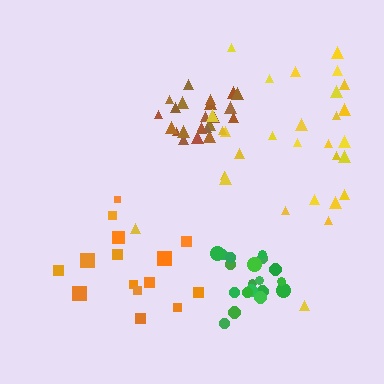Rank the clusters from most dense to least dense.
brown, green, yellow, orange.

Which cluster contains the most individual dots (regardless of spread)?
Yellow (29).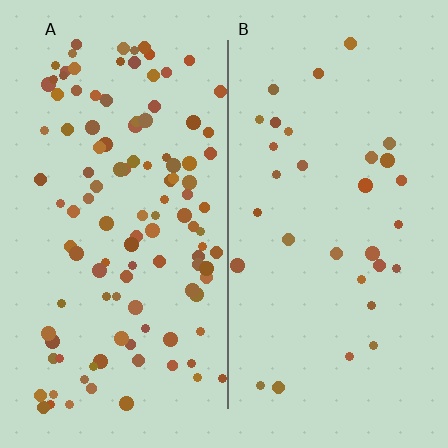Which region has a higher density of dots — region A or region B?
A (the left).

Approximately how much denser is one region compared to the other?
Approximately 3.7× — region A over region B.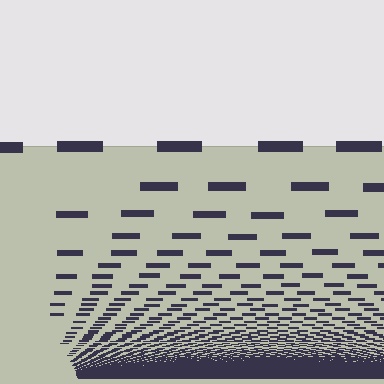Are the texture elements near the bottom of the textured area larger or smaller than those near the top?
Smaller. The gradient is inverted — elements near the bottom are smaller and denser.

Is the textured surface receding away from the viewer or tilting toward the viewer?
The surface appears to tilt toward the viewer. Texture elements get larger and sparser toward the top.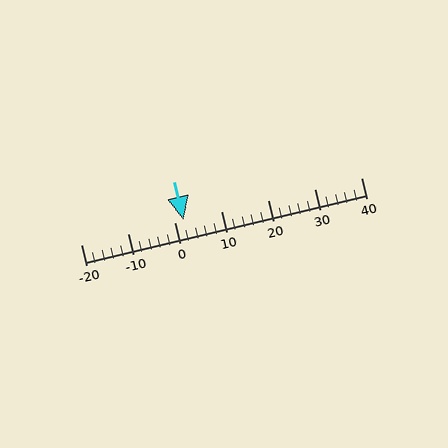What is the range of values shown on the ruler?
The ruler shows values from -20 to 40.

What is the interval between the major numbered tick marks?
The major tick marks are spaced 10 units apart.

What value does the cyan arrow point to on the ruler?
The cyan arrow points to approximately 2.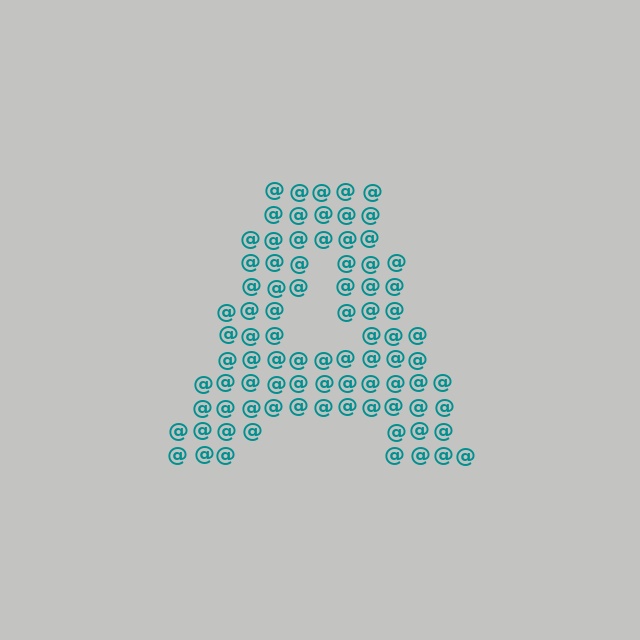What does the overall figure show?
The overall figure shows the letter A.